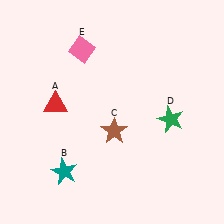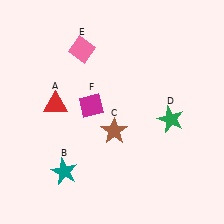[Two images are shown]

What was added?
A magenta diamond (F) was added in Image 2.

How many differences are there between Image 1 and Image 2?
There is 1 difference between the two images.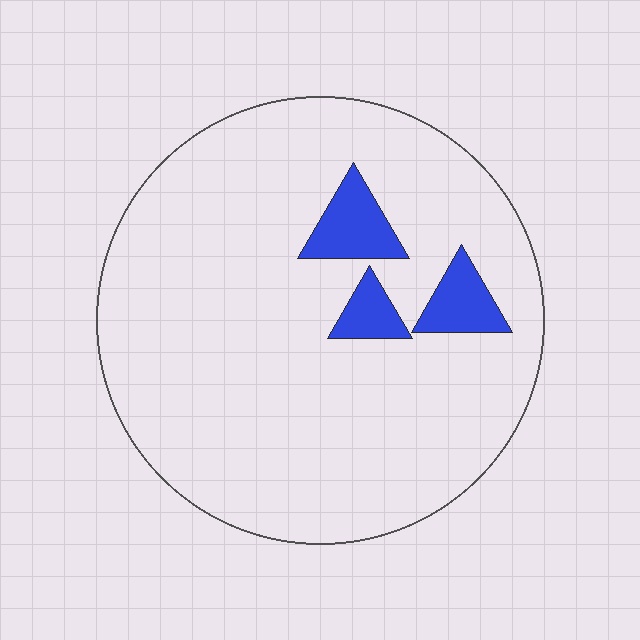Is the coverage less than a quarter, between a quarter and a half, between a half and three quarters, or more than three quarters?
Less than a quarter.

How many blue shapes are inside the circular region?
3.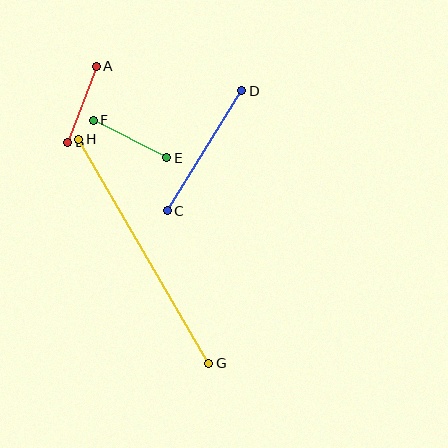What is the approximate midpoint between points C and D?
The midpoint is at approximately (204, 151) pixels.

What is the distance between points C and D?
The distance is approximately 141 pixels.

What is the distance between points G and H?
The distance is approximately 259 pixels.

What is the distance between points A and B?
The distance is approximately 81 pixels.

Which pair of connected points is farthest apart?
Points G and H are farthest apart.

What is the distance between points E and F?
The distance is approximately 83 pixels.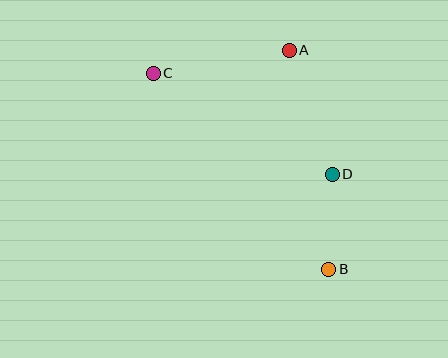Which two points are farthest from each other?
Points B and C are farthest from each other.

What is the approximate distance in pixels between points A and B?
The distance between A and B is approximately 223 pixels.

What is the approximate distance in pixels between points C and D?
The distance between C and D is approximately 206 pixels.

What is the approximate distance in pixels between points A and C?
The distance between A and C is approximately 138 pixels.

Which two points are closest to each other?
Points B and D are closest to each other.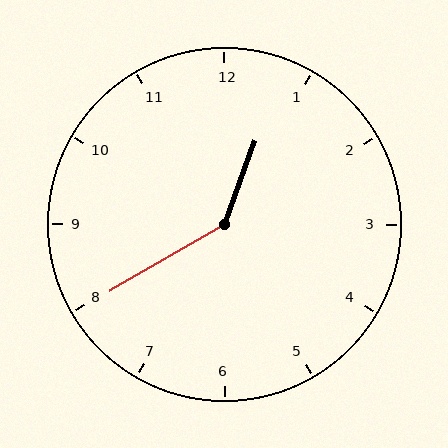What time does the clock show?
12:40.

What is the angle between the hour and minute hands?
Approximately 140 degrees.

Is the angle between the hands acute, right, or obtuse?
It is obtuse.